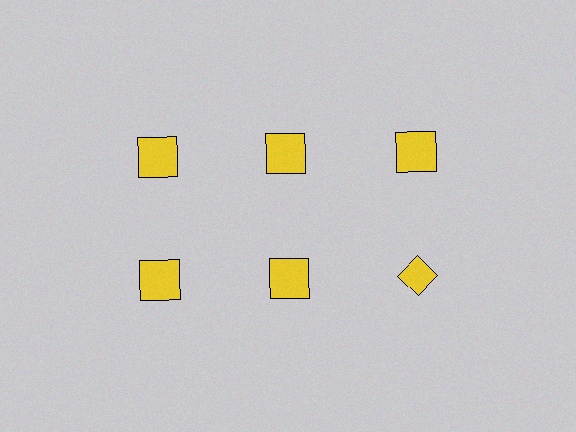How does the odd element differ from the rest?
It has a different shape: diamond instead of square.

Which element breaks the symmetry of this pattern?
The yellow diamond in the second row, center column breaks the symmetry. All other shapes are yellow squares.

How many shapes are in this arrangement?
There are 6 shapes arranged in a grid pattern.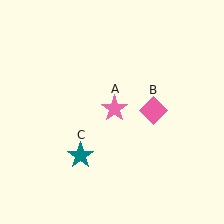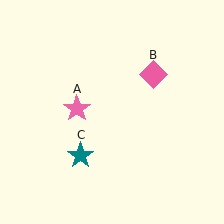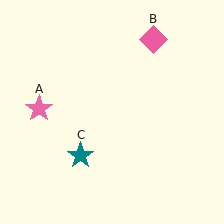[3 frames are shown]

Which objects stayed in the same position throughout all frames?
Teal star (object C) remained stationary.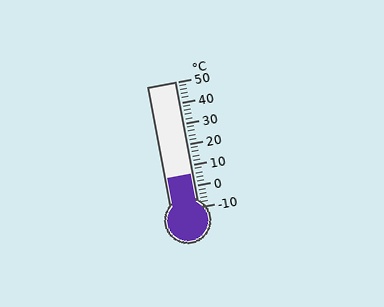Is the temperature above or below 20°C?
The temperature is below 20°C.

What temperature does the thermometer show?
The thermometer shows approximately 6°C.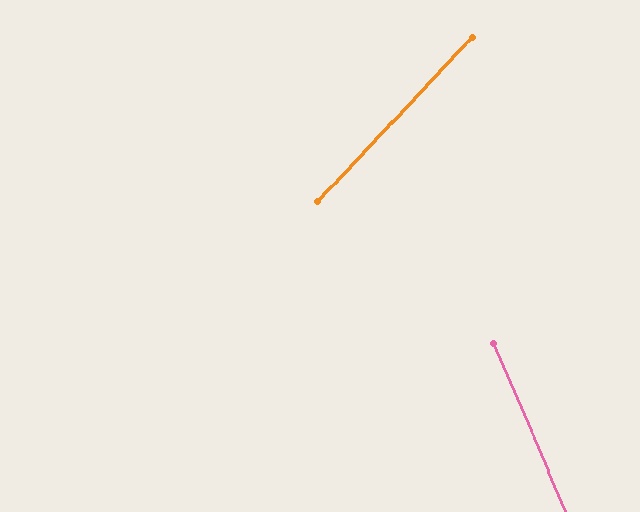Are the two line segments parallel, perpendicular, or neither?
Neither parallel nor perpendicular — they differ by about 67°.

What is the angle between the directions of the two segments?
Approximately 67 degrees.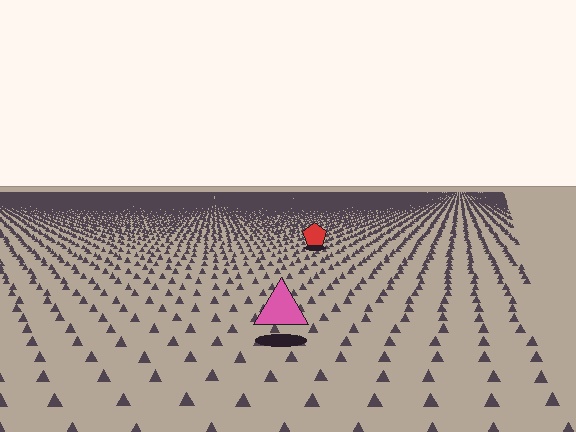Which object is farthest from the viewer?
The red pentagon is farthest from the viewer. It appears smaller and the ground texture around it is denser.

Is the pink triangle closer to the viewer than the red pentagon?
Yes. The pink triangle is closer — you can tell from the texture gradient: the ground texture is coarser near it.